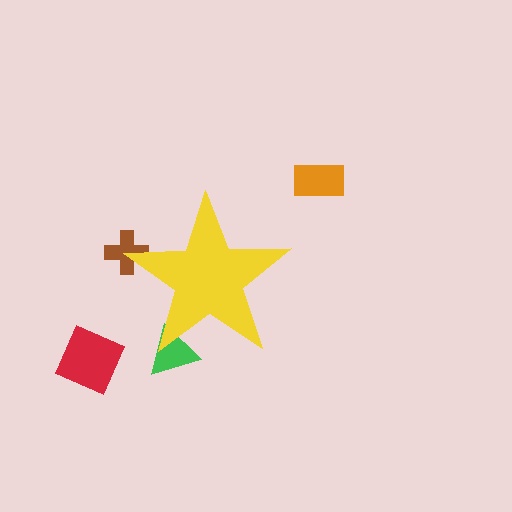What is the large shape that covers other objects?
A yellow star.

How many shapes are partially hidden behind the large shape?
2 shapes are partially hidden.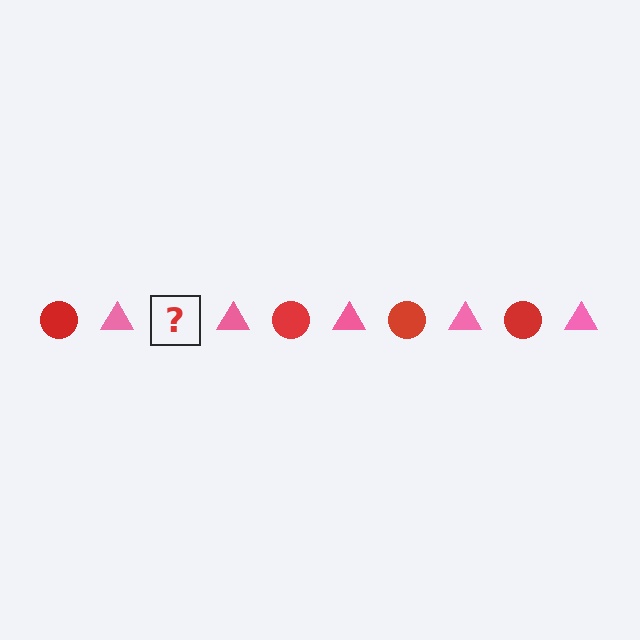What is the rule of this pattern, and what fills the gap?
The rule is that the pattern alternates between red circle and pink triangle. The gap should be filled with a red circle.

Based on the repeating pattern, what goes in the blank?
The blank should be a red circle.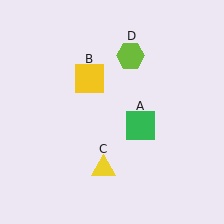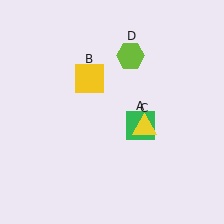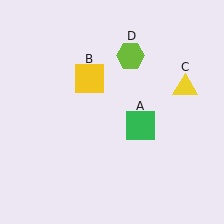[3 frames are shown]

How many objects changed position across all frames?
1 object changed position: yellow triangle (object C).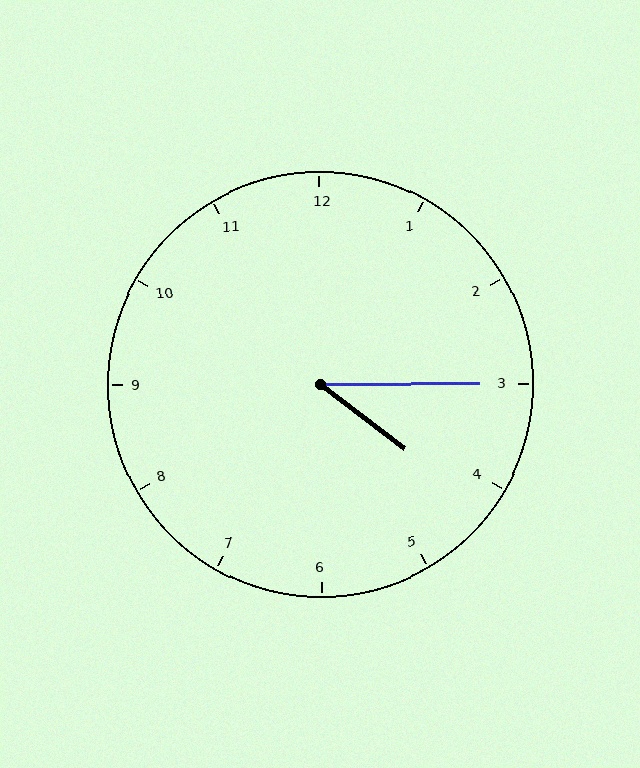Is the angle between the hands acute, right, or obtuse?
It is acute.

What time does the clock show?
4:15.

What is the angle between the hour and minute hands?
Approximately 38 degrees.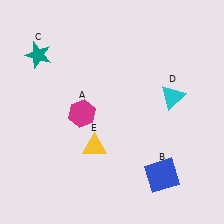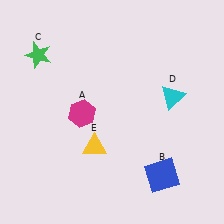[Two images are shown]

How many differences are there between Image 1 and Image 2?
There is 1 difference between the two images.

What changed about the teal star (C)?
In Image 1, C is teal. In Image 2, it changed to green.